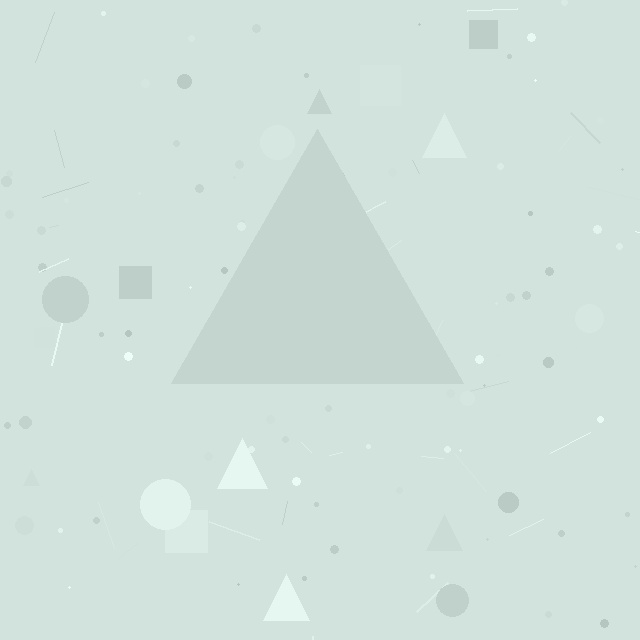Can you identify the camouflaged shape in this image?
The camouflaged shape is a triangle.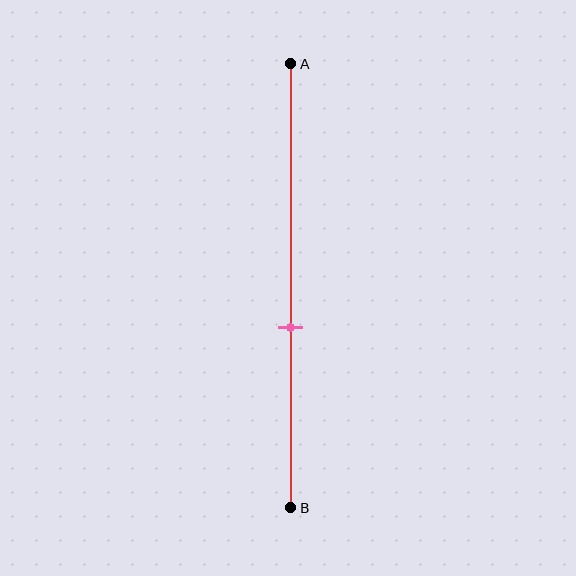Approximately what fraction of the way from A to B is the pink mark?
The pink mark is approximately 60% of the way from A to B.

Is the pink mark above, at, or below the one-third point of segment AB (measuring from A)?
The pink mark is below the one-third point of segment AB.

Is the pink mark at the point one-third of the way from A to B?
No, the mark is at about 60% from A, not at the 33% one-third point.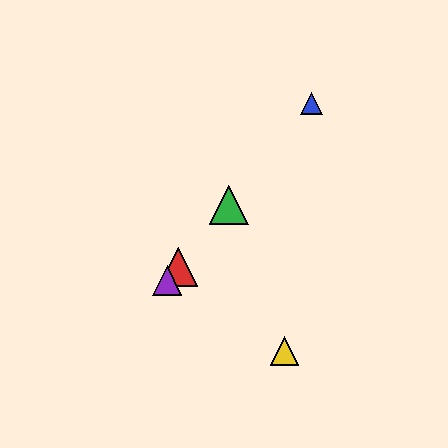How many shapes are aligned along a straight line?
4 shapes (the red triangle, the blue triangle, the green triangle, the purple triangle) are aligned along a straight line.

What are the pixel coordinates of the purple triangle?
The purple triangle is at (167, 280).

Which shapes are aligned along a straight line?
The red triangle, the blue triangle, the green triangle, the purple triangle are aligned along a straight line.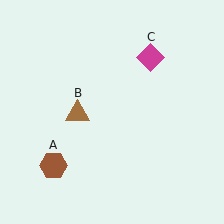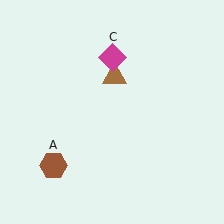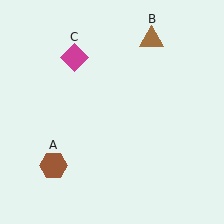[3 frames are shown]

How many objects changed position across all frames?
2 objects changed position: brown triangle (object B), magenta diamond (object C).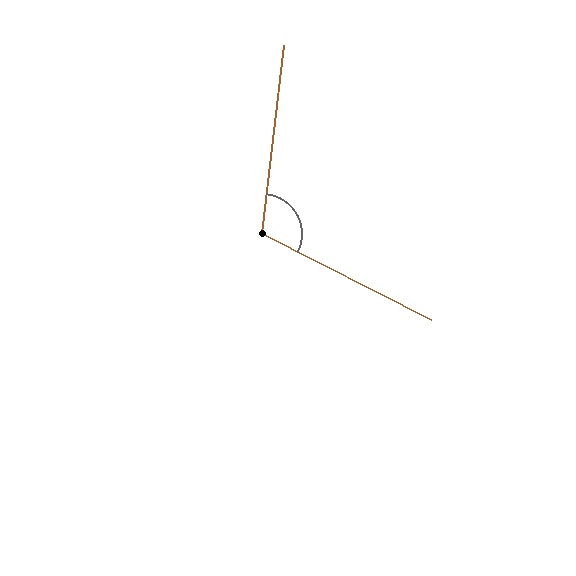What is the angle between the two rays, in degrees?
Approximately 110 degrees.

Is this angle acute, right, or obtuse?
It is obtuse.